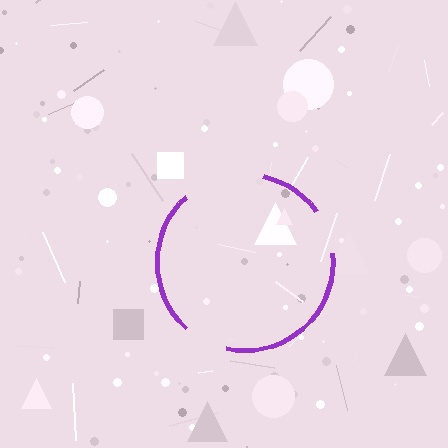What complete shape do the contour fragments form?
The contour fragments form a circle.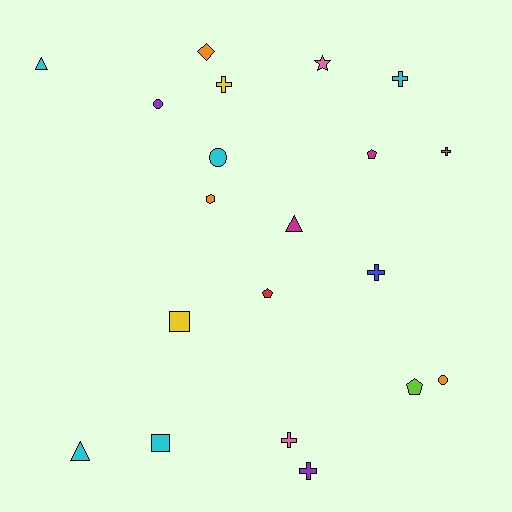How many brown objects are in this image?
There is 1 brown object.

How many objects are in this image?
There are 20 objects.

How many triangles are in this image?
There are 3 triangles.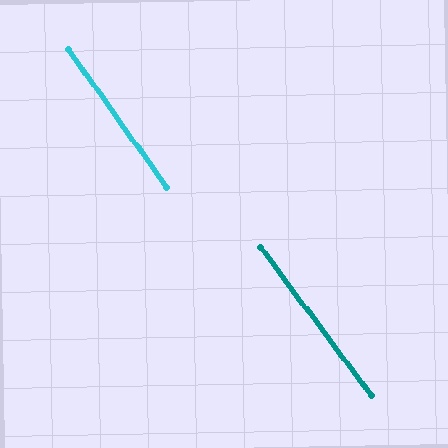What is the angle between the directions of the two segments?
Approximately 2 degrees.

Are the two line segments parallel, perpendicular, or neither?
Parallel — their directions differ by only 1.7°.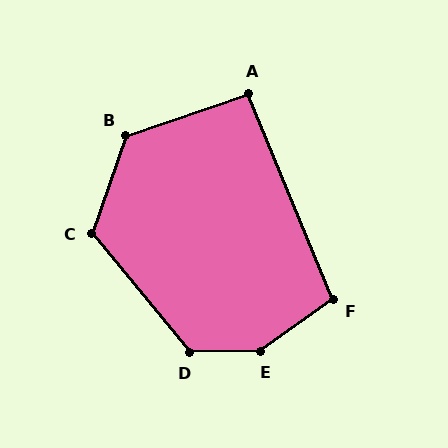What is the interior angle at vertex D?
Approximately 129 degrees (obtuse).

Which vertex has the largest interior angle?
E, at approximately 145 degrees.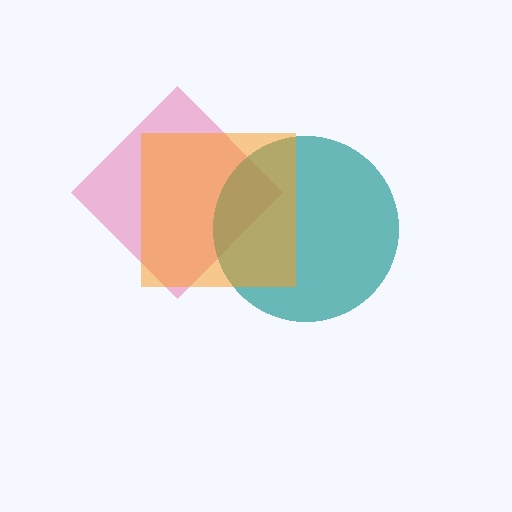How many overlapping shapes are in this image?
There are 3 overlapping shapes in the image.